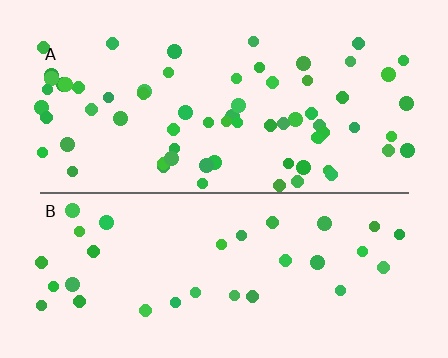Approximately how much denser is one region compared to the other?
Approximately 2.1× — region A over region B.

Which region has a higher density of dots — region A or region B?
A (the top).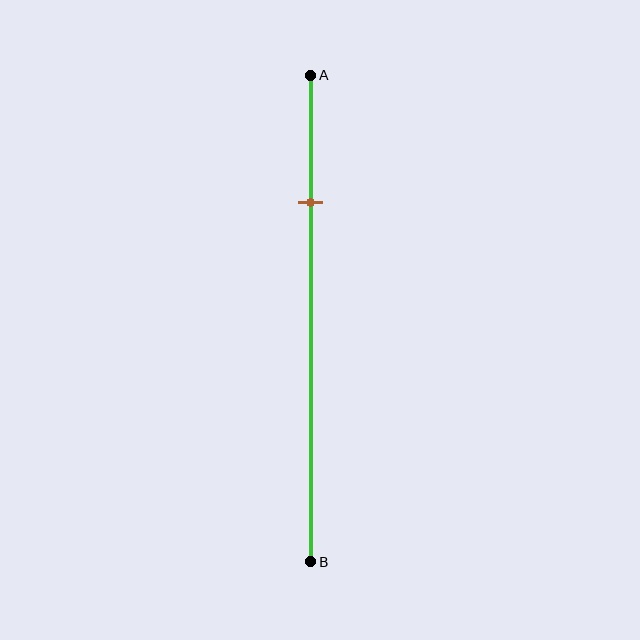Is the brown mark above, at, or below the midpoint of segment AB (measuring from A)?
The brown mark is above the midpoint of segment AB.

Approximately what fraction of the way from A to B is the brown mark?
The brown mark is approximately 25% of the way from A to B.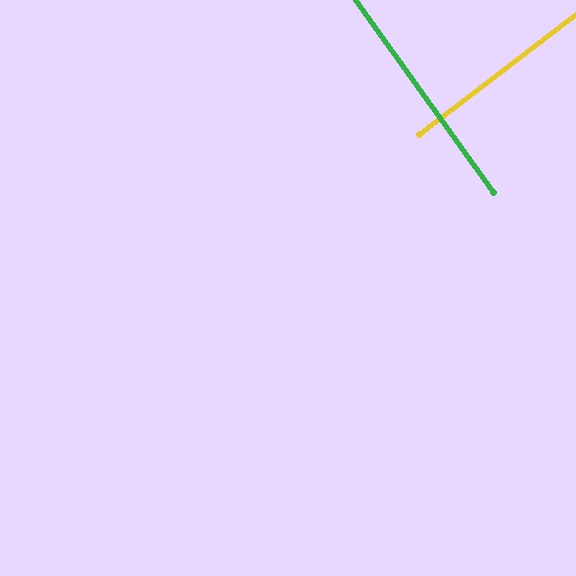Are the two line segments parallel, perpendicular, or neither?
Perpendicular — they meet at approximately 88°.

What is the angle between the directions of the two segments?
Approximately 88 degrees.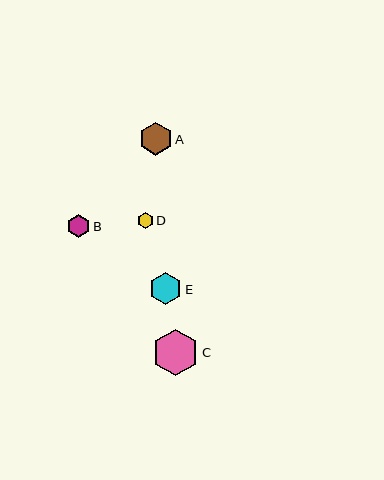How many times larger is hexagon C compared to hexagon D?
Hexagon C is approximately 2.9 times the size of hexagon D.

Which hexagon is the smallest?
Hexagon D is the smallest with a size of approximately 16 pixels.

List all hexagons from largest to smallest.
From largest to smallest: C, A, E, B, D.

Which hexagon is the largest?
Hexagon C is the largest with a size of approximately 47 pixels.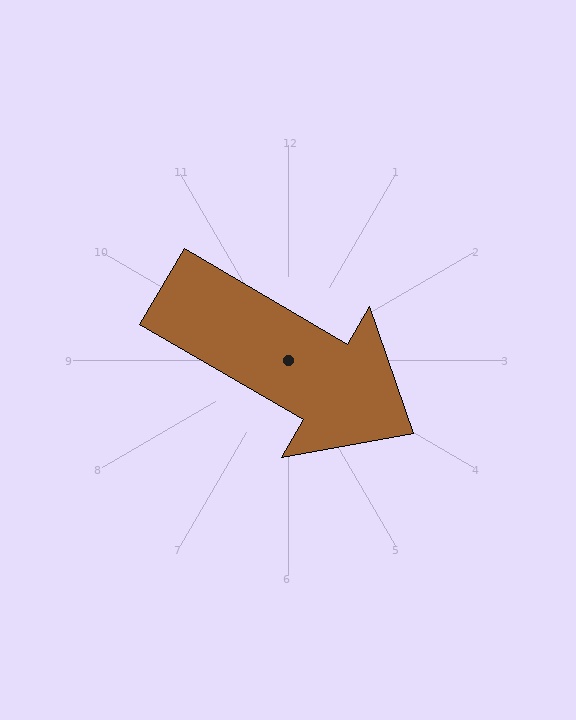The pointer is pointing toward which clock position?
Roughly 4 o'clock.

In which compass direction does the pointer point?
Southeast.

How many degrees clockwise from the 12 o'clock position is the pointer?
Approximately 120 degrees.